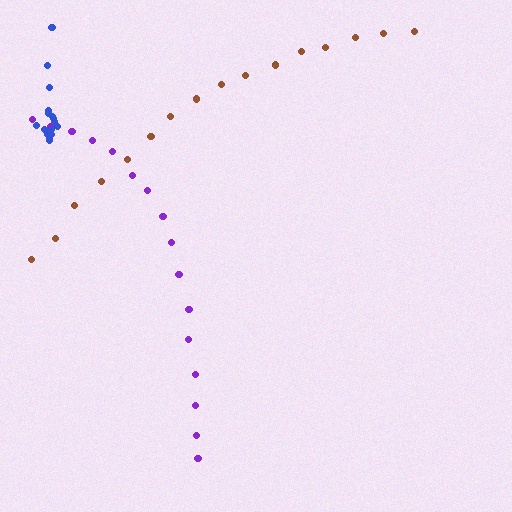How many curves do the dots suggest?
There are 3 distinct paths.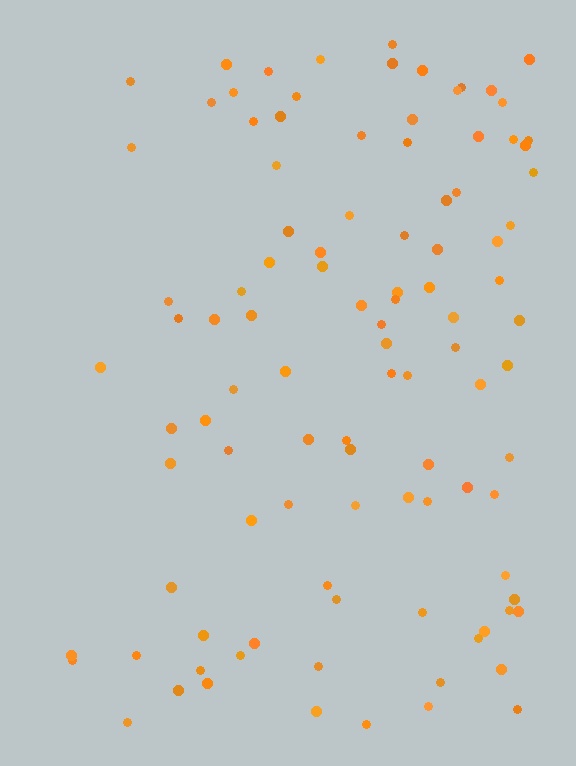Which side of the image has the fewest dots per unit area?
The left.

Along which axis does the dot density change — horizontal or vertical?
Horizontal.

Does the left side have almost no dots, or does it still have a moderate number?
Still a moderate number, just noticeably fewer than the right.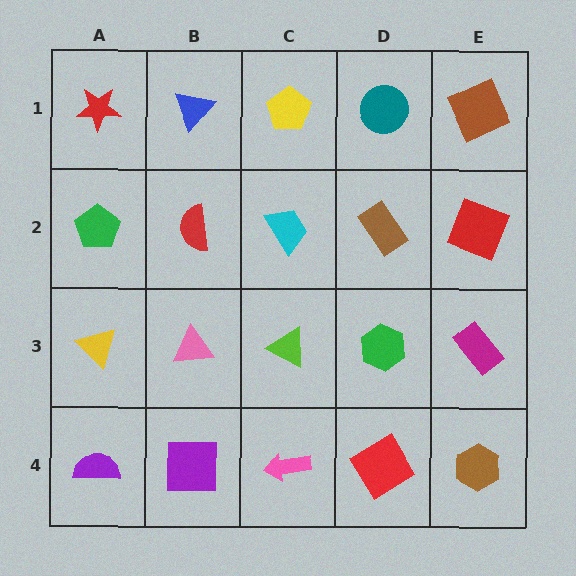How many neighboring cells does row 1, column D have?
3.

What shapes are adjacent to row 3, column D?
A brown rectangle (row 2, column D), a red diamond (row 4, column D), a lime triangle (row 3, column C), a magenta rectangle (row 3, column E).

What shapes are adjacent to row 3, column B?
A red semicircle (row 2, column B), a purple square (row 4, column B), a yellow triangle (row 3, column A), a lime triangle (row 3, column C).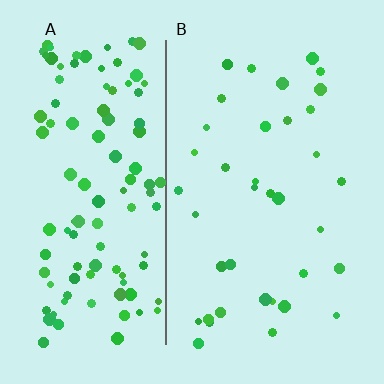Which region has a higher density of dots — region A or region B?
A (the left).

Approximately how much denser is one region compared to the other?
Approximately 3.1× — region A over region B.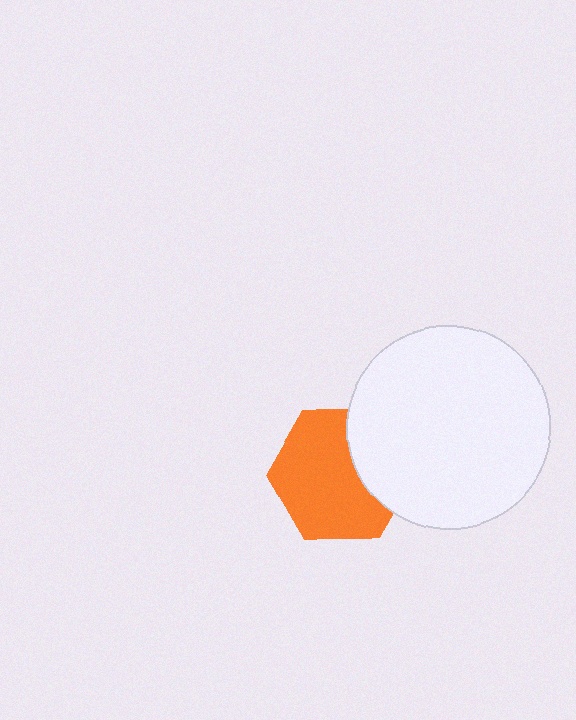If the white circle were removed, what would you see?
You would see the complete orange hexagon.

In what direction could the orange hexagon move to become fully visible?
The orange hexagon could move left. That would shift it out from behind the white circle entirely.